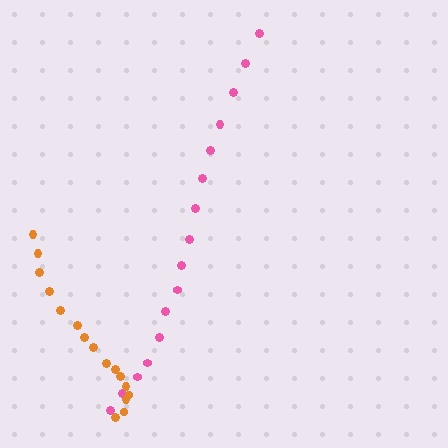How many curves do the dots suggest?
There are 2 distinct paths.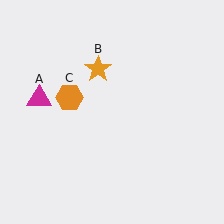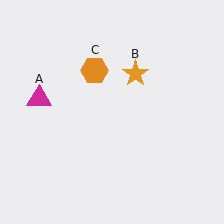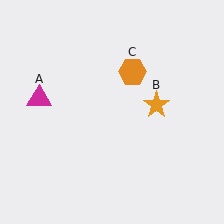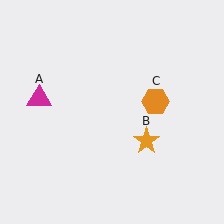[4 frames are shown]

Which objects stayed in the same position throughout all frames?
Magenta triangle (object A) remained stationary.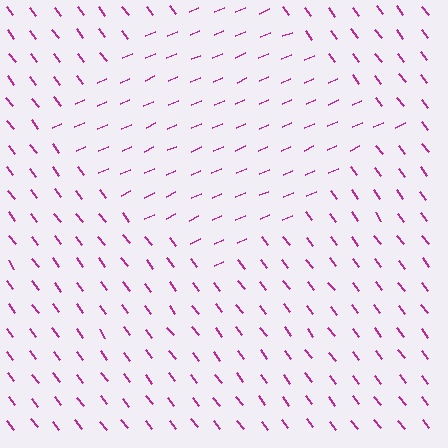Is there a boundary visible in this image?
Yes, there is a texture boundary formed by a change in line orientation.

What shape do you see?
I see a diamond.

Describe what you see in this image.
The image is filled with small magenta line segments. A diamond region in the image has lines oriented differently from the surrounding lines, creating a visible texture boundary.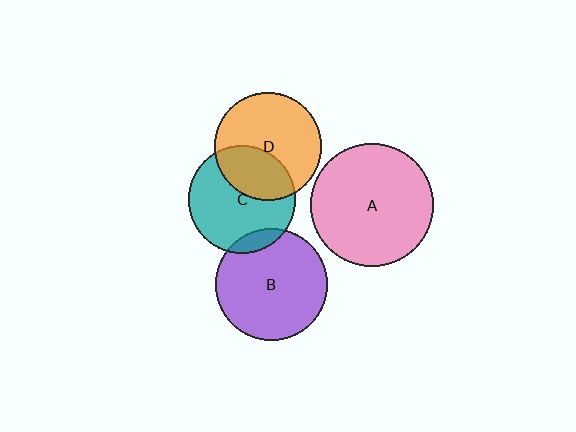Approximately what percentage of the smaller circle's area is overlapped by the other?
Approximately 10%.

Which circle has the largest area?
Circle A (pink).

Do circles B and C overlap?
Yes.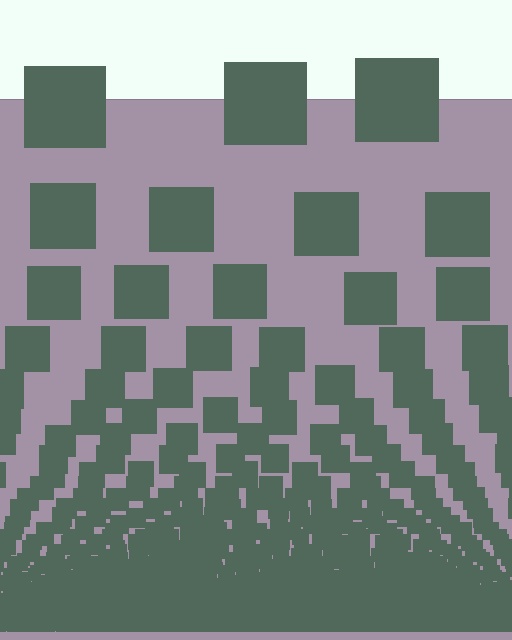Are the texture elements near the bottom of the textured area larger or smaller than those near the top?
Smaller. The gradient is inverted — elements near the bottom are smaller and denser.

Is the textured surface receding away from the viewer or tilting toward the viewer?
The surface appears to tilt toward the viewer. Texture elements get larger and sparser toward the top.